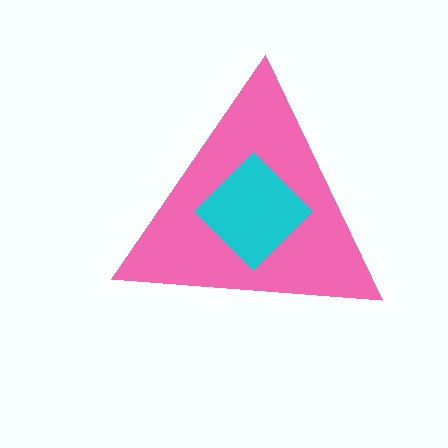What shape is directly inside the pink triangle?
The cyan diamond.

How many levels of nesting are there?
2.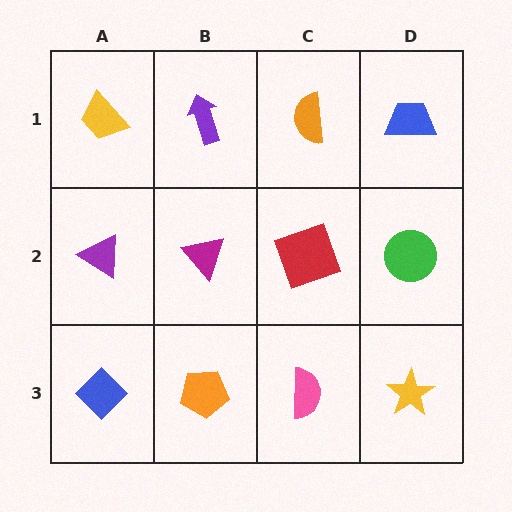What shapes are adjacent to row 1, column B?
A magenta triangle (row 2, column B), a yellow trapezoid (row 1, column A), an orange semicircle (row 1, column C).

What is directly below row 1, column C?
A red square.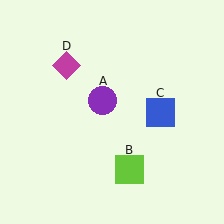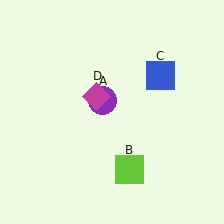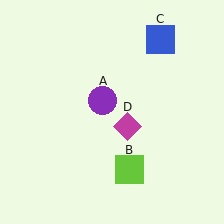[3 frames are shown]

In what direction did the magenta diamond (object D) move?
The magenta diamond (object D) moved down and to the right.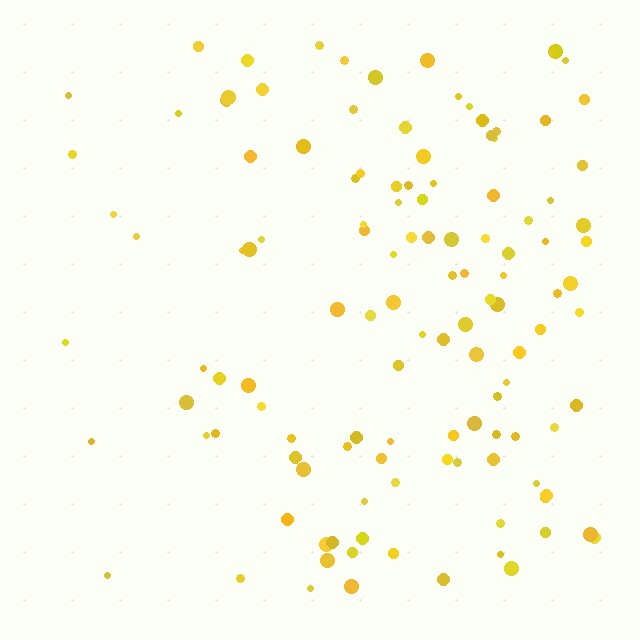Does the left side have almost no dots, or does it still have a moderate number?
Still a moderate number, just noticeably fewer than the right.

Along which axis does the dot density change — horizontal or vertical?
Horizontal.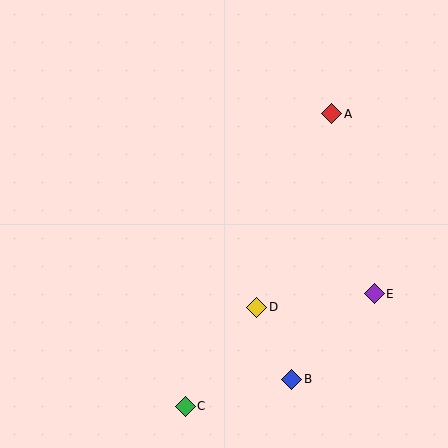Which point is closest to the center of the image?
Point D at (257, 307) is closest to the center.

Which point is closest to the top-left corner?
Point A is closest to the top-left corner.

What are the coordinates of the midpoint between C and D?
The midpoint between C and D is at (221, 357).